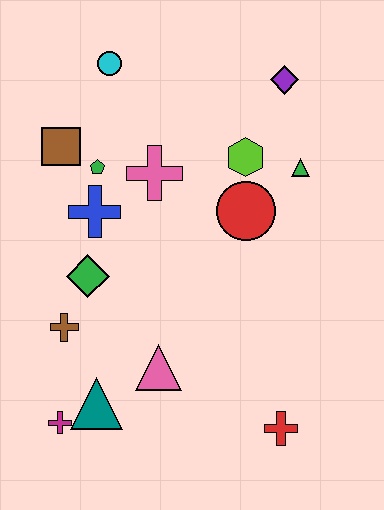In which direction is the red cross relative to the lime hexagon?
The red cross is below the lime hexagon.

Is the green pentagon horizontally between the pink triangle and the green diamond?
Yes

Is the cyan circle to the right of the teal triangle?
Yes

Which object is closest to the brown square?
The green pentagon is closest to the brown square.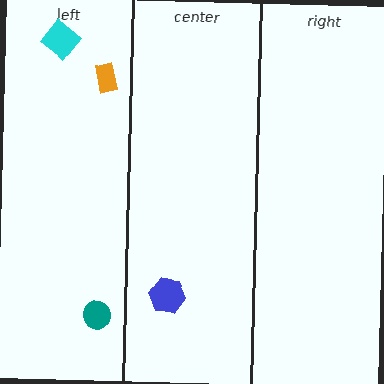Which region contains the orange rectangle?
The left region.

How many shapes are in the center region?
1.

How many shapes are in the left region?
3.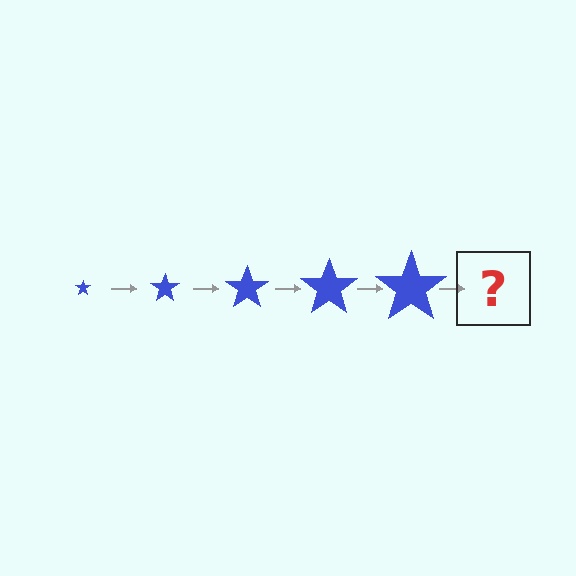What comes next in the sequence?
The next element should be a blue star, larger than the previous one.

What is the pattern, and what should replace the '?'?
The pattern is that the star gets progressively larger each step. The '?' should be a blue star, larger than the previous one.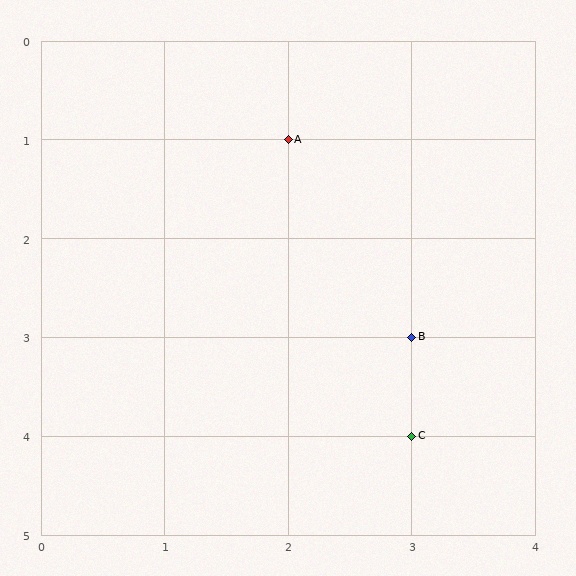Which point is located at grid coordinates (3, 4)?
Point C is at (3, 4).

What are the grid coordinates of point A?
Point A is at grid coordinates (2, 1).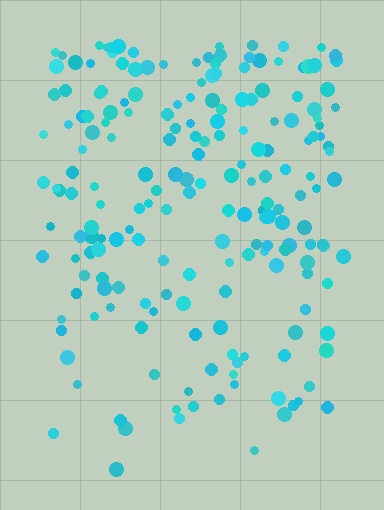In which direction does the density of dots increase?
From bottom to top, with the top side densest.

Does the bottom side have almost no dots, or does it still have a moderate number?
Still a moderate number, just noticeably fewer than the top.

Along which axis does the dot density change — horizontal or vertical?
Vertical.